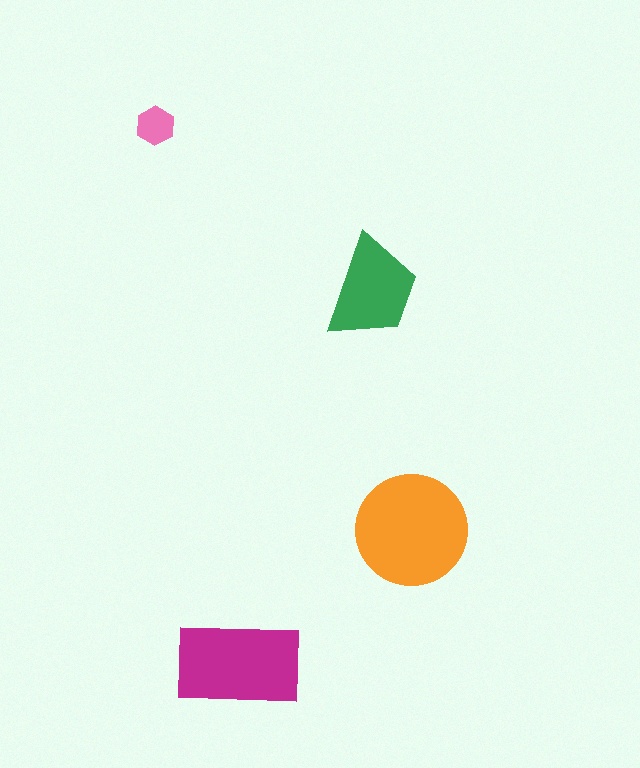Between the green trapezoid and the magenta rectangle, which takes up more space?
The magenta rectangle.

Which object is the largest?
The orange circle.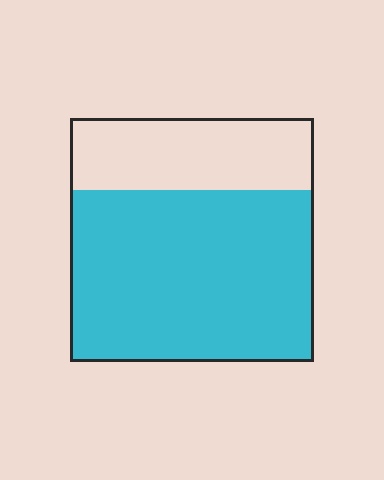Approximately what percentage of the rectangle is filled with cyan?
Approximately 70%.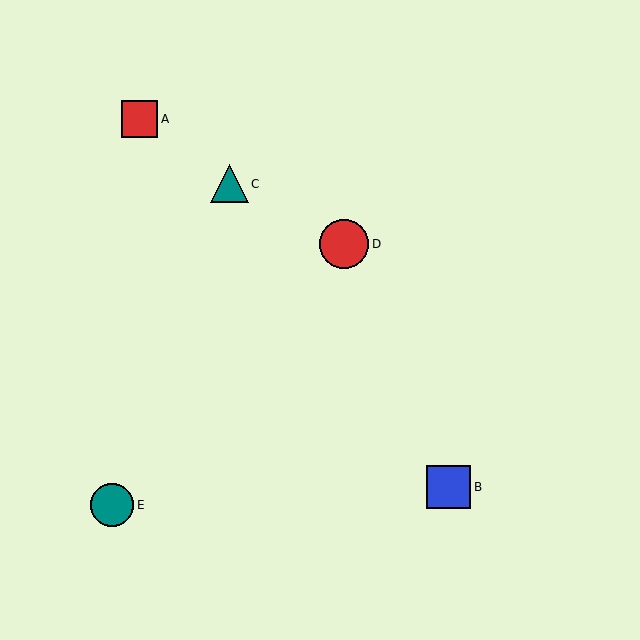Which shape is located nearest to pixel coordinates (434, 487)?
The blue square (labeled B) at (449, 487) is nearest to that location.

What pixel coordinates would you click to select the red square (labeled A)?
Click at (140, 119) to select the red square A.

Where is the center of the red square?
The center of the red square is at (140, 119).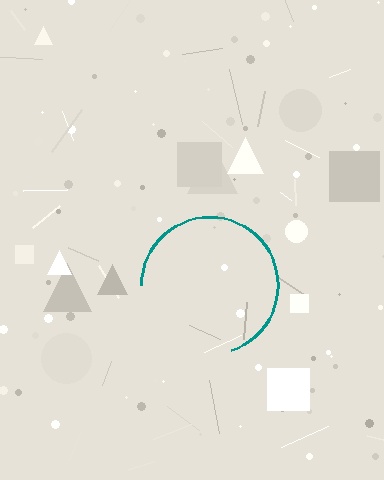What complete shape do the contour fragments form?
The contour fragments form a circle.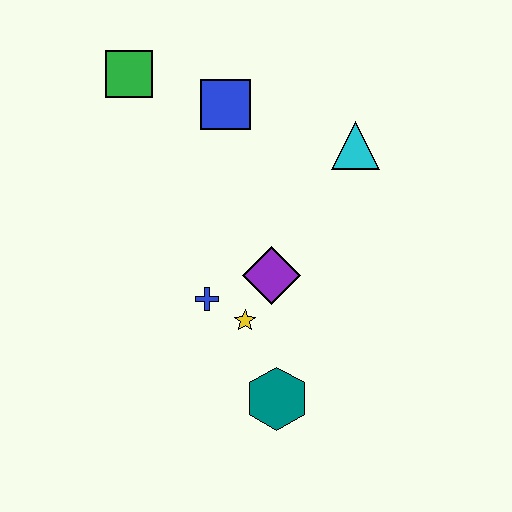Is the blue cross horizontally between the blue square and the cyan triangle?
No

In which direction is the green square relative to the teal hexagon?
The green square is above the teal hexagon.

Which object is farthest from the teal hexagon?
The green square is farthest from the teal hexagon.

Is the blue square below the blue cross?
No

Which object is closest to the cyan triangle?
The blue square is closest to the cyan triangle.